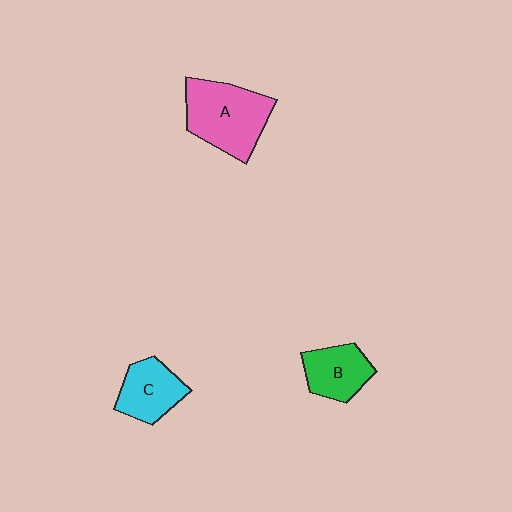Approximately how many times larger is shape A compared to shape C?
Approximately 1.6 times.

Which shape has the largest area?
Shape A (pink).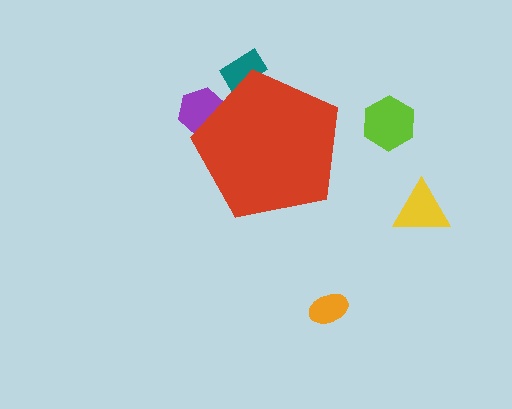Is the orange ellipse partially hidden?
No, the orange ellipse is fully visible.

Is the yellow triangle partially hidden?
No, the yellow triangle is fully visible.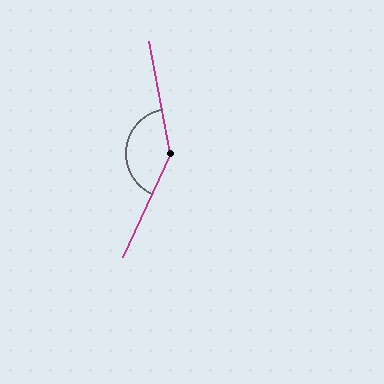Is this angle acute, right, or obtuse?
It is obtuse.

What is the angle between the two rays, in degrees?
Approximately 144 degrees.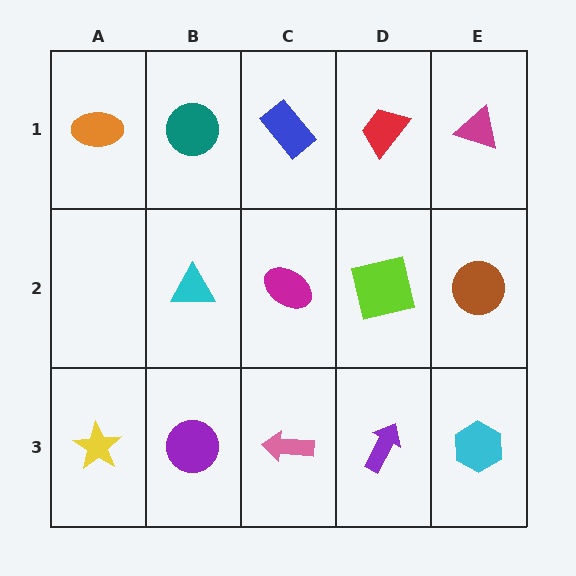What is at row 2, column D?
A lime square.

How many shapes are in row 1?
5 shapes.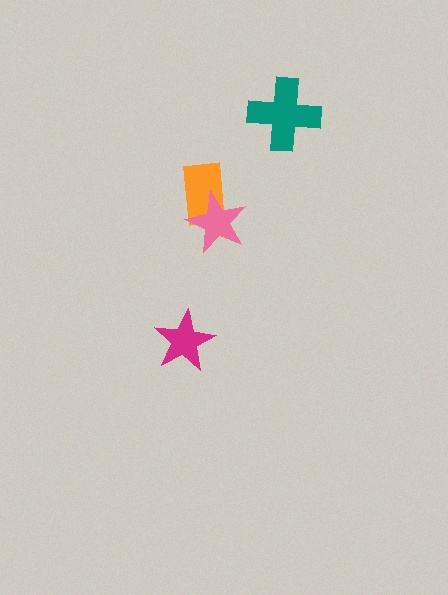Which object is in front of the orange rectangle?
The pink star is in front of the orange rectangle.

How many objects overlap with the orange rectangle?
1 object overlaps with the orange rectangle.